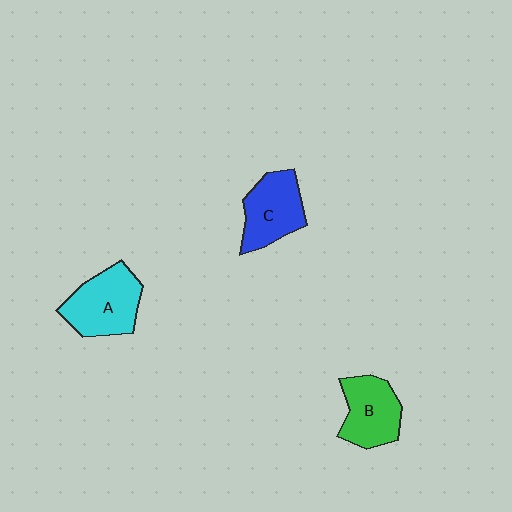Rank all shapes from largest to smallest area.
From largest to smallest: A (cyan), C (blue), B (green).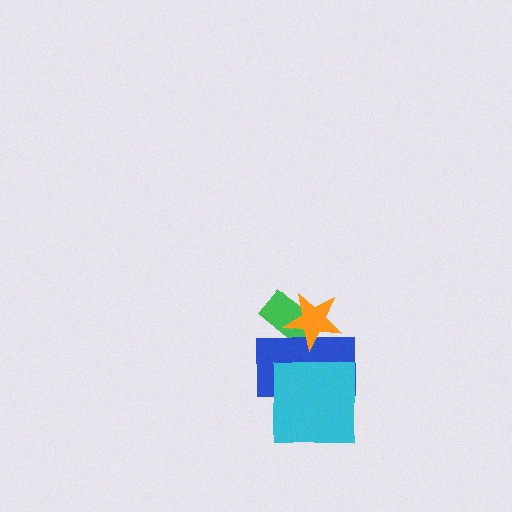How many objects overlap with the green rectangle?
2 objects overlap with the green rectangle.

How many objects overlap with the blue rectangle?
3 objects overlap with the blue rectangle.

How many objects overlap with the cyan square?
1 object overlaps with the cyan square.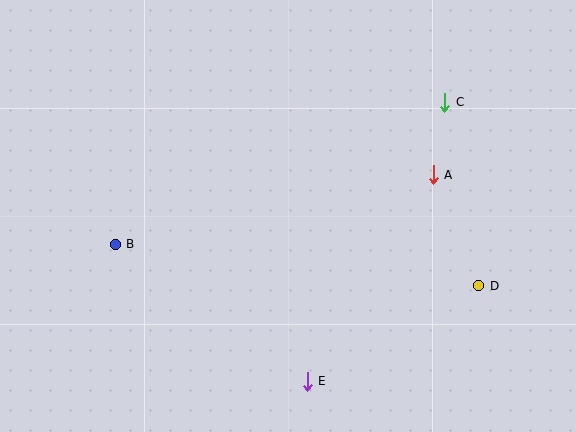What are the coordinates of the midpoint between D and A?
The midpoint between D and A is at (456, 230).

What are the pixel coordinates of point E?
Point E is at (307, 381).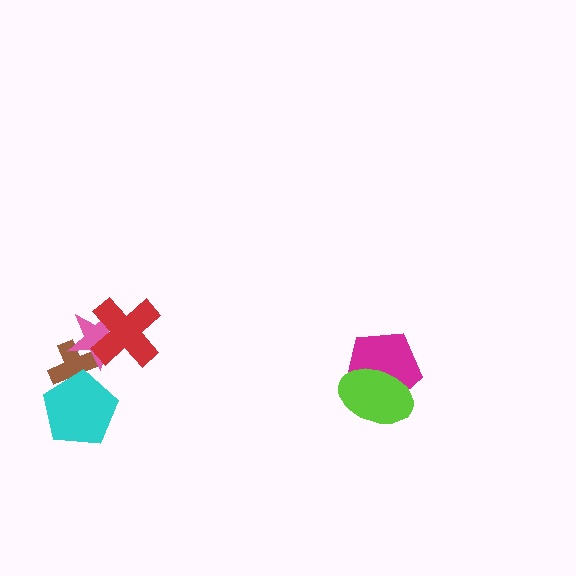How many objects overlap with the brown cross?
2 objects overlap with the brown cross.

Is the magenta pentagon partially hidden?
Yes, it is partially covered by another shape.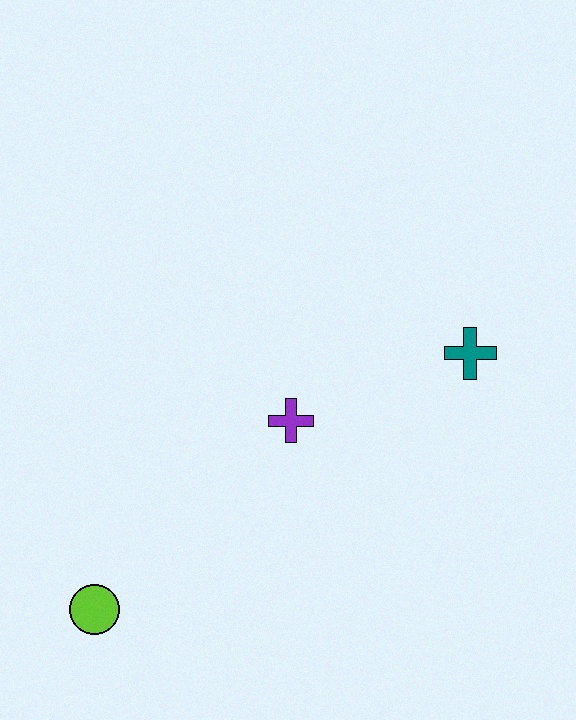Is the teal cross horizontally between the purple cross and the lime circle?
No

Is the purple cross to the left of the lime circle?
No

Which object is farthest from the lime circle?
The teal cross is farthest from the lime circle.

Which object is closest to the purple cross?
The teal cross is closest to the purple cross.